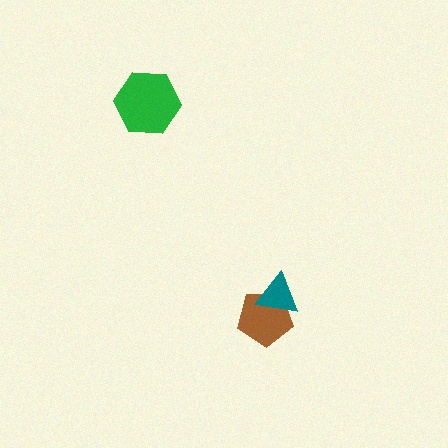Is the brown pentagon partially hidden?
Yes, it is partially covered by another shape.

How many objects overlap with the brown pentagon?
1 object overlaps with the brown pentagon.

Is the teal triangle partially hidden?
No, no other shape covers it.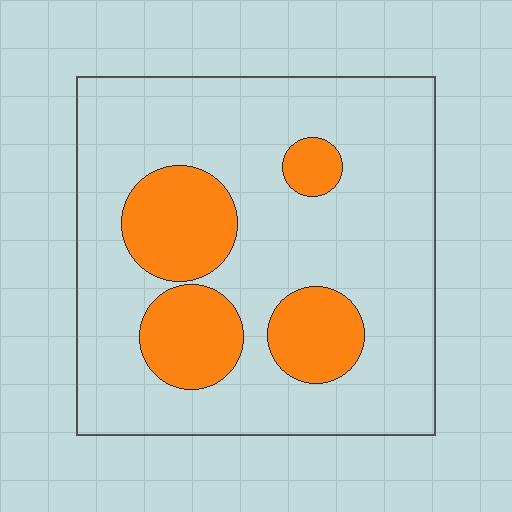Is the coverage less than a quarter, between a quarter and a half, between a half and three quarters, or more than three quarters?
Less than a quarter.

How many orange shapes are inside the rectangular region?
4.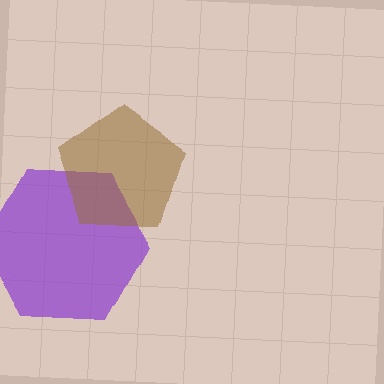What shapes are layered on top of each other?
The layered shapes are: a purple hexagon, a brown pentagon.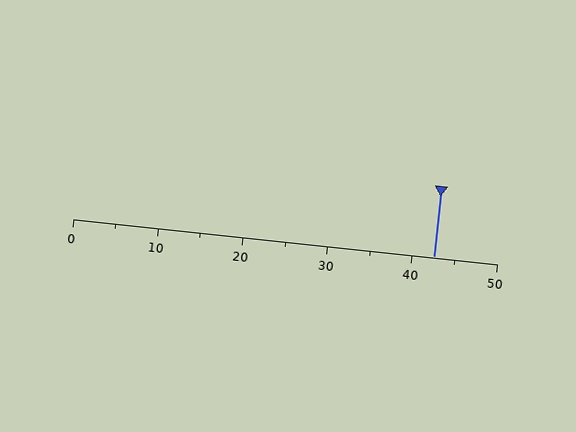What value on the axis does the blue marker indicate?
The marker indicates approximately 42.5.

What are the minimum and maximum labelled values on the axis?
The axis runs from 0 to 50.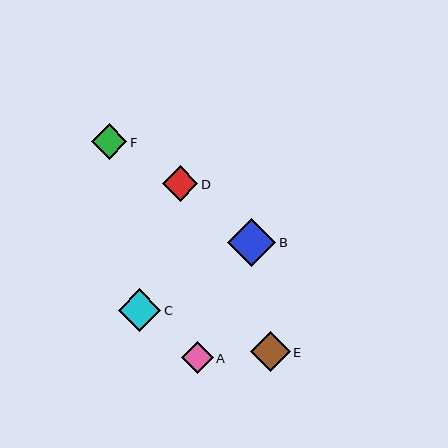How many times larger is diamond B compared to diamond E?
Diamond B is approximately 1.2 times the size of diamond E.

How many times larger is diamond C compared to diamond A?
Diamond C is approximately 1.3 times the size of diamond A.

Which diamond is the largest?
Diamond B is the largest with a size of approximately 49 pixels.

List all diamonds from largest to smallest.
From largest to smallest: B, C, E, D, F, A.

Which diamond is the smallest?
Diamond A is the smallest with a size of approximately 32 pixels.